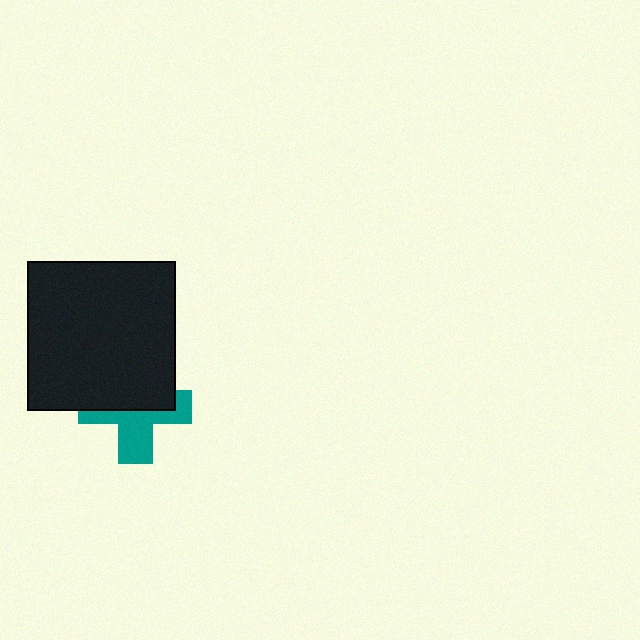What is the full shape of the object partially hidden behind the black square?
The partially hidden object is a teal cross.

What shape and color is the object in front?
The object in front is a black square.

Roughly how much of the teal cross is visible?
About half of it is visible (roughly 47%).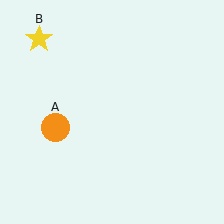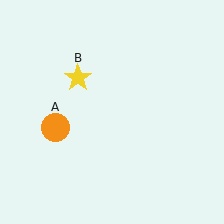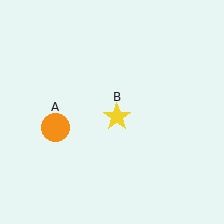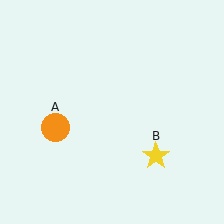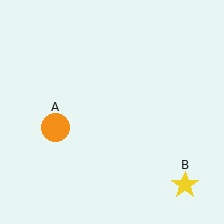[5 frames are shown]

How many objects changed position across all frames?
1 object changed position: yellow star (object B).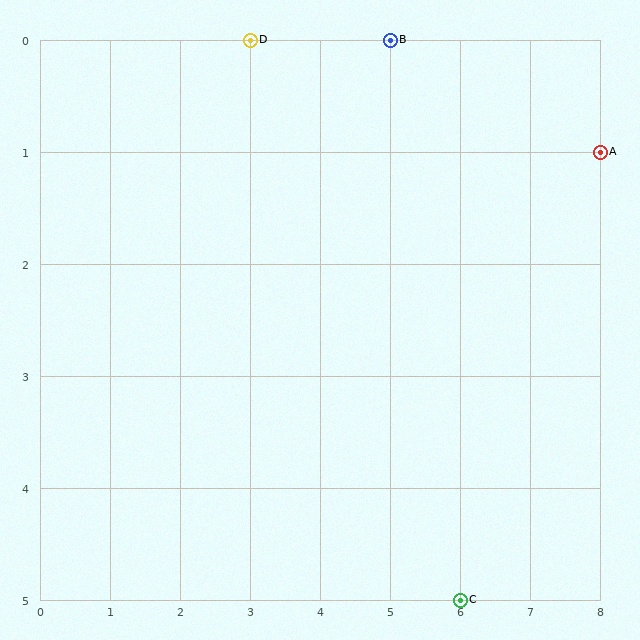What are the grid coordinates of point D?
Point D is at grid coordinates (3, 0).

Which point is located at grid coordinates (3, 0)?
Point D is at (3, 0).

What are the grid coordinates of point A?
Point A is at grid coordinates (8, 1).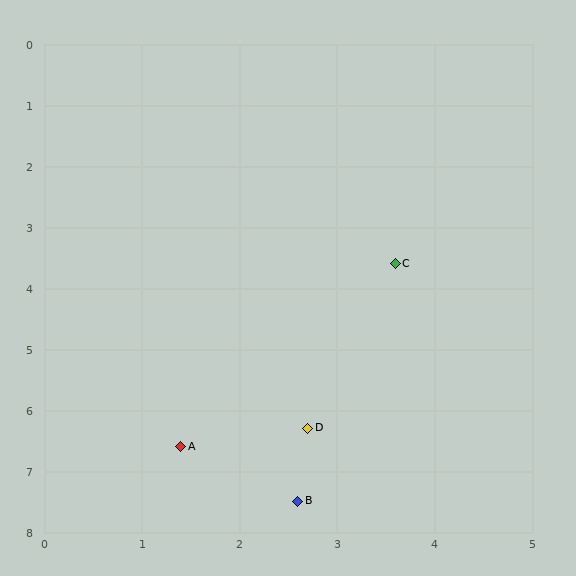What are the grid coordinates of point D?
Point D is at approximately (2.7, 6.3).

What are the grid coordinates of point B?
Point B is at approximately (2.6, 7.5).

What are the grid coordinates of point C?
Point C is at approximately (3.6, 3.6).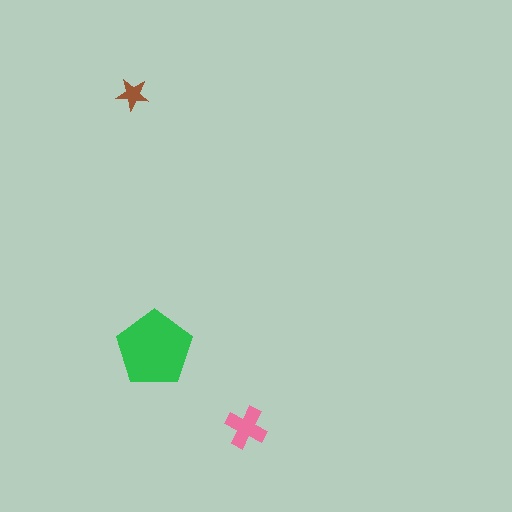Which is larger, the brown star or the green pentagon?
The green pentagon.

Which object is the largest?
The green pentagon.